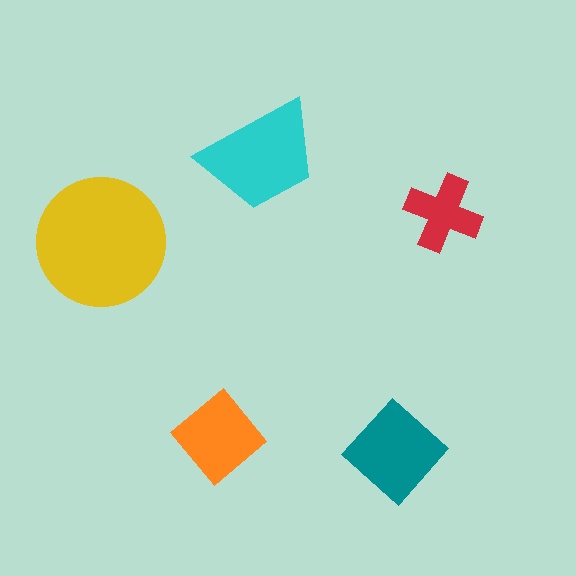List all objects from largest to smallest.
The yellow circle, the cyan trapezoid, the teal diamond, the orange diamond, the red cross.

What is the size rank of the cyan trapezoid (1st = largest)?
2nd.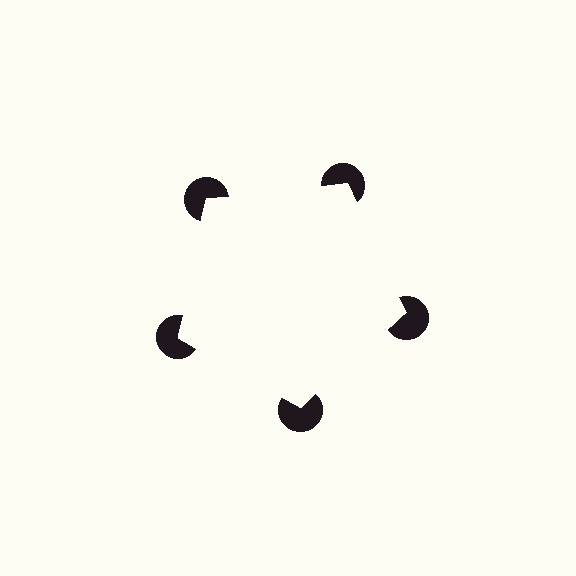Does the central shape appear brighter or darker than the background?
It typically appears slightly brighter than the background, even though no actual brightness change is drawn.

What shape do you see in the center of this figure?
An illusory pentagon — its edges are inferred from the aligned wedge cuts in the pac-man discs, not physically drawn.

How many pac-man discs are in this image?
There are 5 — one at each vertex of the illusory pentagon.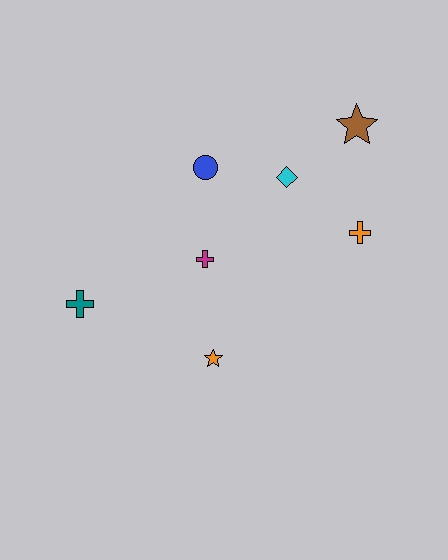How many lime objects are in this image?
There are no lime objects.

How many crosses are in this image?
There are 3 crosses.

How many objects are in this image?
There are 7 objects.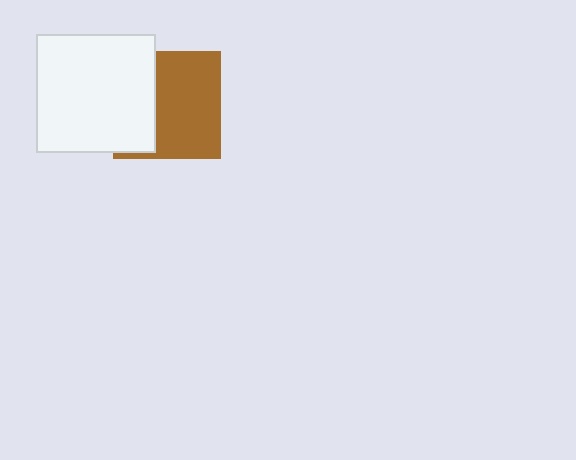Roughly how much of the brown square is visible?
About half of it is visible (roughly 63%).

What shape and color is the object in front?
The object in front is a white square.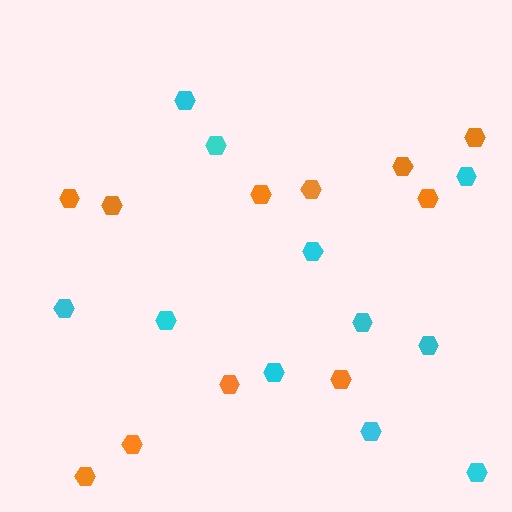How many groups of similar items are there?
There are 2 groups: one group of orange hexagons (11) and one group of cyan hexagons (11).